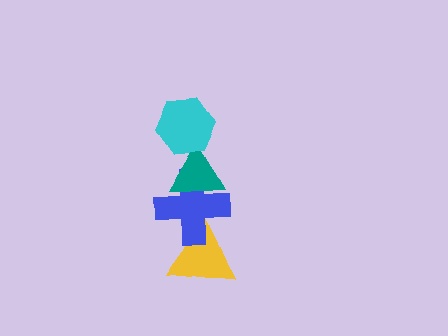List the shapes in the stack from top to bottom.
From top to bottom: the cyan hexagon, the teal triangle, the blue cross, the yellow triangle.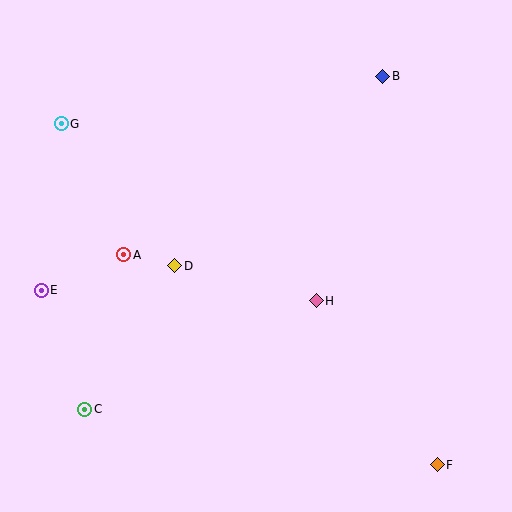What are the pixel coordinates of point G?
Point G is at (61, 124).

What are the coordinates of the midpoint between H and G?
The midpoint between H and G is at (189, 212).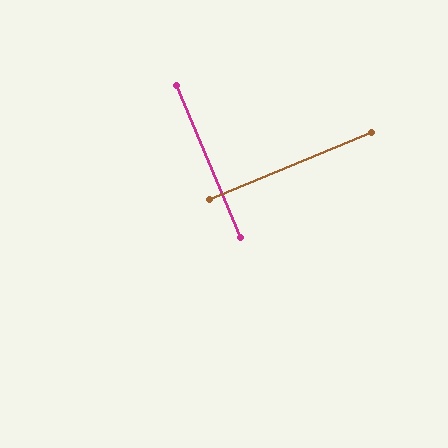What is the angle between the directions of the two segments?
Approximately 90 degrees.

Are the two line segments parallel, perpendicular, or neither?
Perpendicular — they meet at approximately 90°.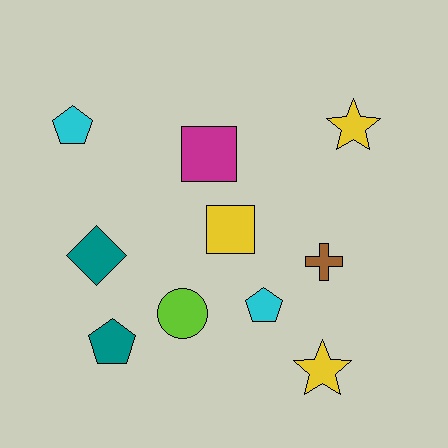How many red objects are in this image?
There are no red objects.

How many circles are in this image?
There is 1 circle.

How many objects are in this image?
There are 10 objects.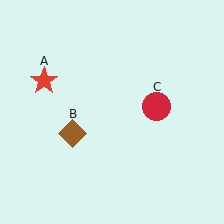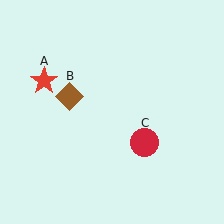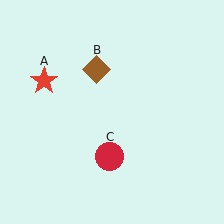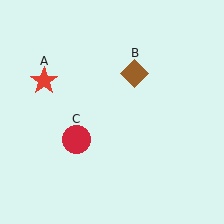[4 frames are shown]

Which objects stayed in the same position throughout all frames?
Red star (object A) remained stationary.